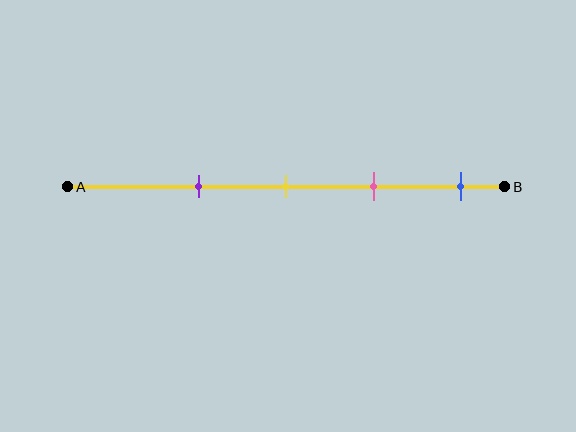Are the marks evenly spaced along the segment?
Yes, the marks are approximately evenly spaced.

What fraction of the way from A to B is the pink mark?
The pink mark is approximately 70% (0.7) of the way from A to B.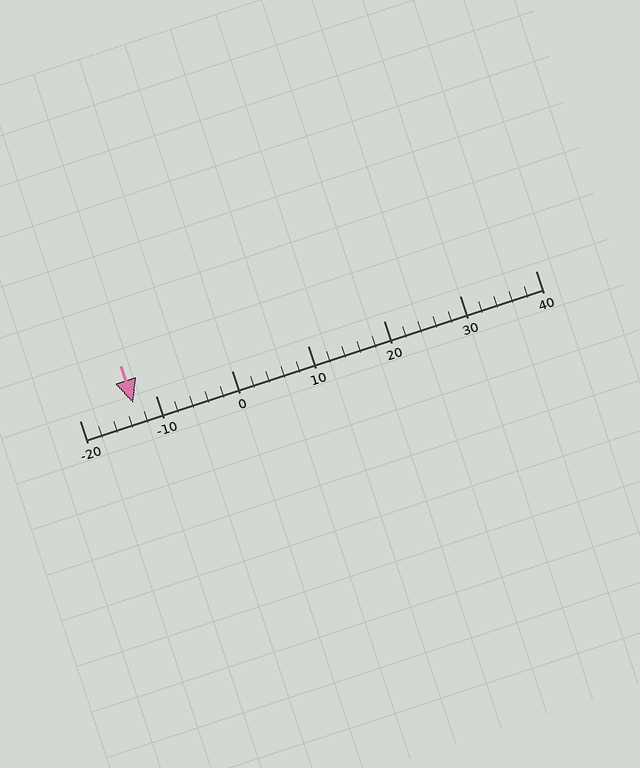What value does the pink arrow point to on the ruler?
The pink arrow points to approximately -13.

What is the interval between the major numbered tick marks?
The major tick marks are spaced 10 units apart.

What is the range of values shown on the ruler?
The ruler shows values from -20 to 40.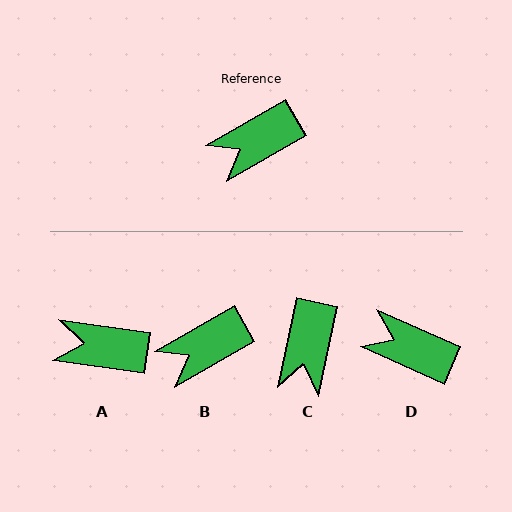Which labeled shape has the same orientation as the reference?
B.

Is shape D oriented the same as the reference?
No, it is off by about 53 degrees.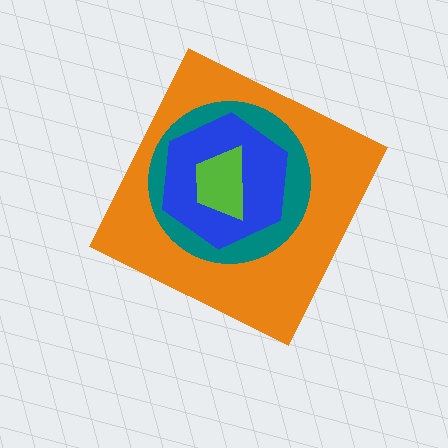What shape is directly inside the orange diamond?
The teal circle.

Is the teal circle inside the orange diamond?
Yes.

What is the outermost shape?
The orange diamond.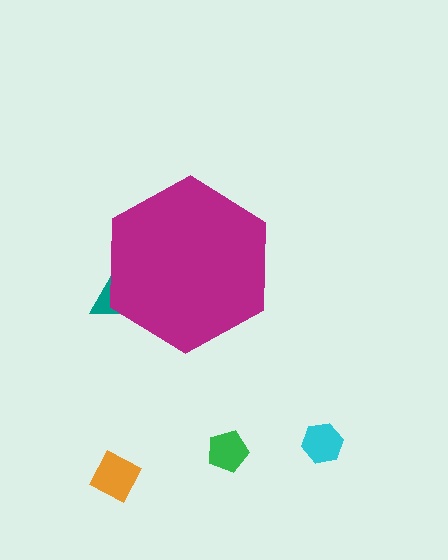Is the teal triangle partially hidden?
Yes, the teal triangle is partially hidden behind the magenta hexagon.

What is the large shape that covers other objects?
A magenta hexagon.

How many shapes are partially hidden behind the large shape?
1 shape is partially hidden.